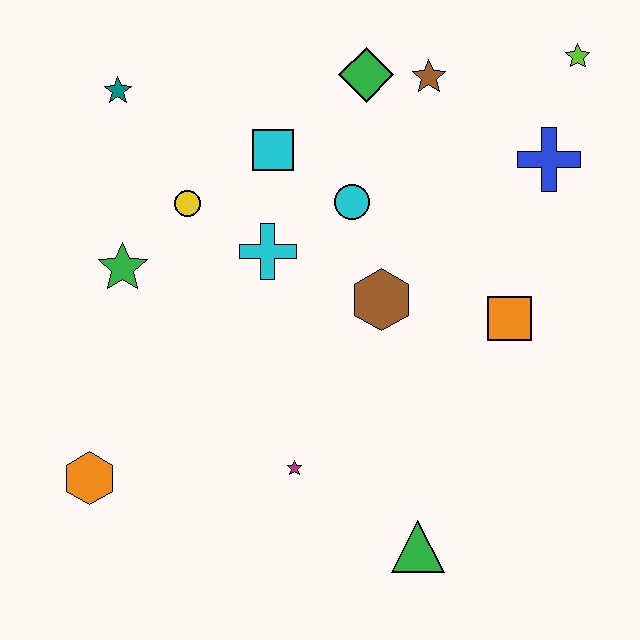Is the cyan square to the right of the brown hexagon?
No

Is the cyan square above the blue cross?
Yes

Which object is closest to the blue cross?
The lime star is closest to the blue cross.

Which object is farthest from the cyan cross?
The lime star is farthest from the cyan cross.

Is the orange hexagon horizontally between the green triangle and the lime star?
No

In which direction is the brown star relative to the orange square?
The brown star is above the orange square.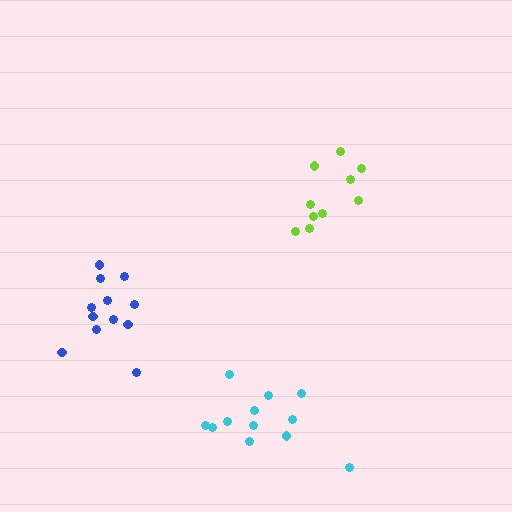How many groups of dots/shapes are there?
There are 3 groups.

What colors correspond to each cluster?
The clusters are colored: cyan, lime, blue.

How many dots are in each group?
Group 1: 12 dots, Group 2: 10 dots, Group 3: 12 dots (34 total).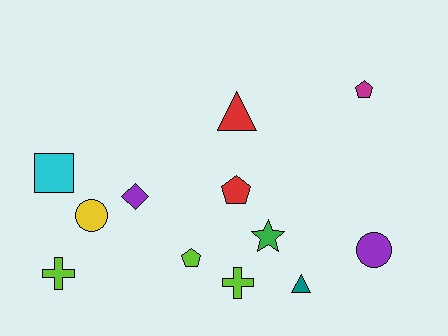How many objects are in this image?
There are 12 objects.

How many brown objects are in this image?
There are no brown objects.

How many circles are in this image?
There are 2 circles.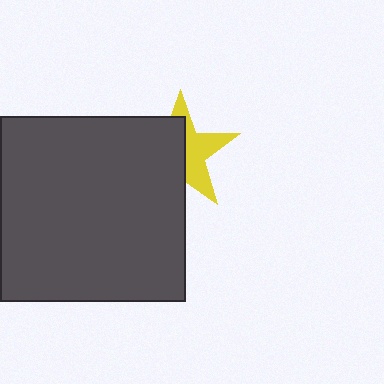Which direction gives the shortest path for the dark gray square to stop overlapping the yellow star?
Moving left gives the shortest separation.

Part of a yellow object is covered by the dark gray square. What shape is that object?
It is a star.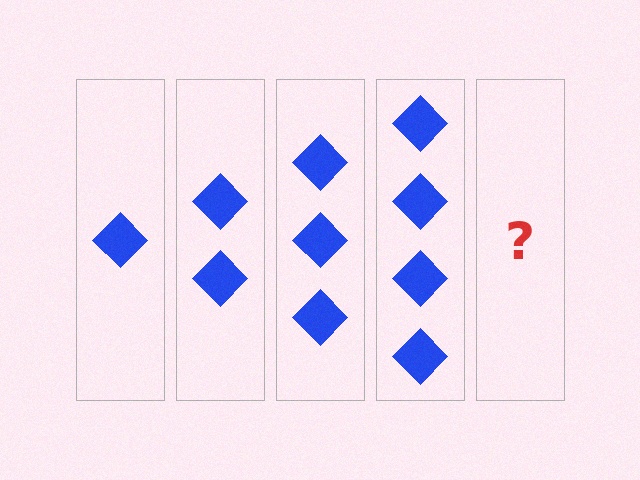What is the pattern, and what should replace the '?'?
The pattern is that each step adds one more diamond. The '?' should be 5 diamonds.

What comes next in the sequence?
The next element should be 5 diamonds.